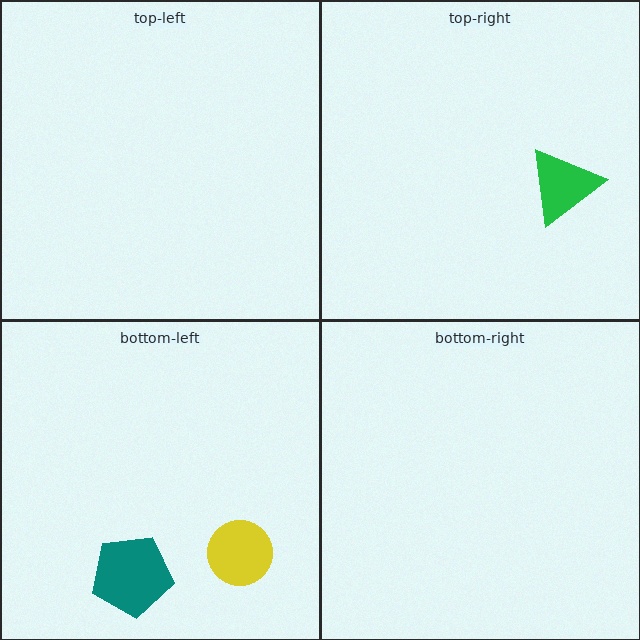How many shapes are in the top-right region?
1.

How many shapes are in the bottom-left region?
2.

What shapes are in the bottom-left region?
The teal pentagon, the yellow circle.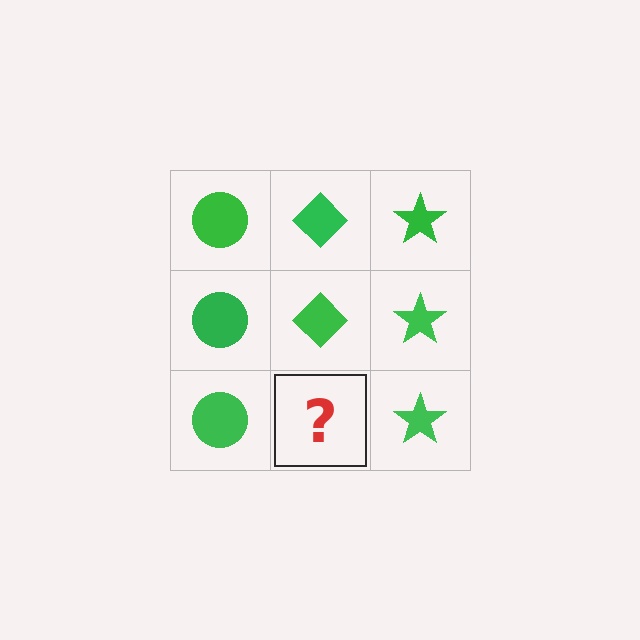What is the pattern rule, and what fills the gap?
The rule is that each column has a consistent shape. The gap should be filled with a green diamond.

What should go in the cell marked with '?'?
The missing cell should contain a green diamond.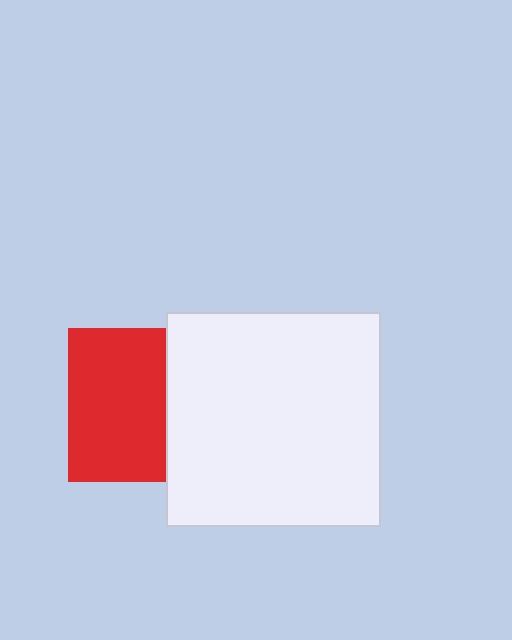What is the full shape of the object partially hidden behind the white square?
The partially hidden object is a red square.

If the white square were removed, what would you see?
You would see the complete red square.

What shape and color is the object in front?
The object in front is a white square.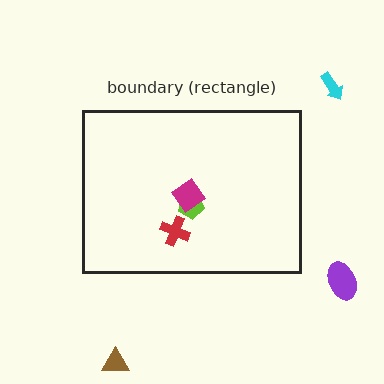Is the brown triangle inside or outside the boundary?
Outside.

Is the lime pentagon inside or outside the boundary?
Inside.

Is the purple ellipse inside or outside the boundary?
Outside.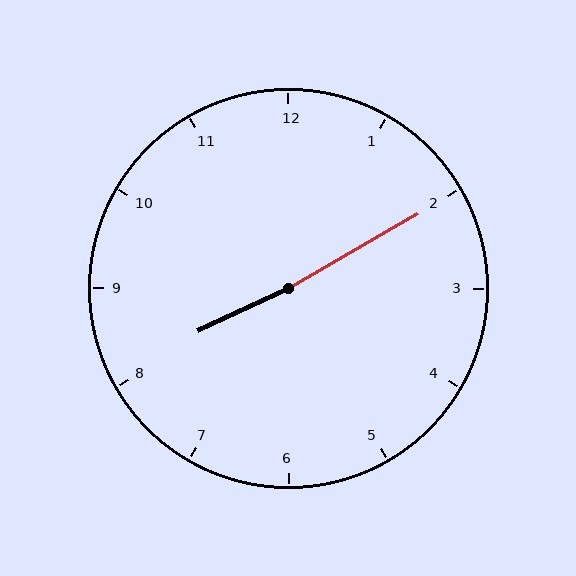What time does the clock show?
8:10.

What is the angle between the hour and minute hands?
Approximately 175 degrees.